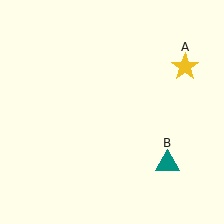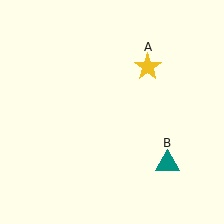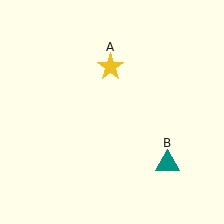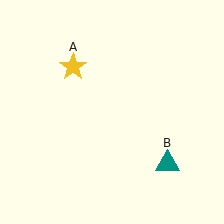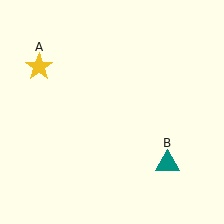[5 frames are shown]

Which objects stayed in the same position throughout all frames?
Teal triangle (object B) remained stationary.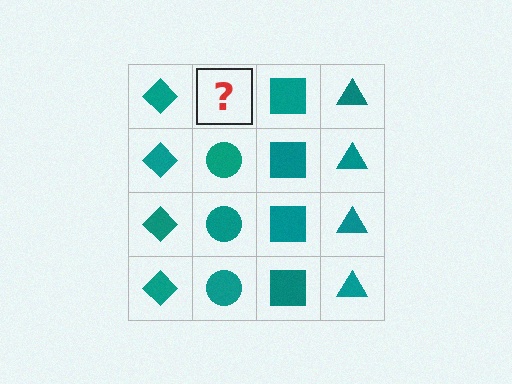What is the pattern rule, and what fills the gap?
The rule is that each column has a consistent shape. The gap should be filled with a teal circle.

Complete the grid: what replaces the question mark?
The question mark should be replaced with a teal circle.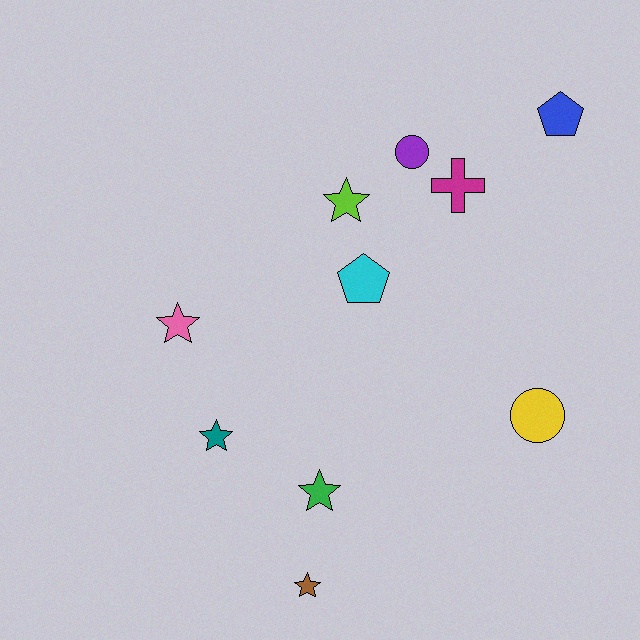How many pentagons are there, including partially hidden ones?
There are 2 pentagons.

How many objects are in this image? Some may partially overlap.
There are 10 objects.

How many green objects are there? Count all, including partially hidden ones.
There is 1 green object.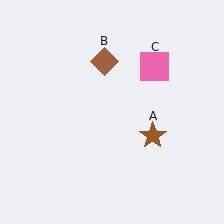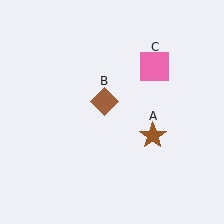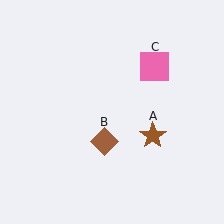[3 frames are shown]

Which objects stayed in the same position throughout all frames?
Brown star (object A) and pink square (object C) remained stationary.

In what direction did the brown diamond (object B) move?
The brown diamond (object B) moved down.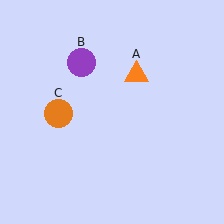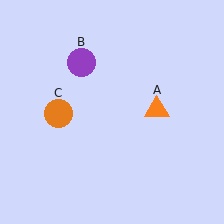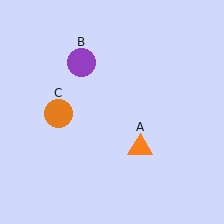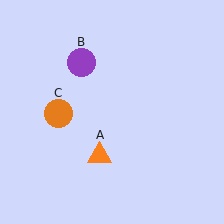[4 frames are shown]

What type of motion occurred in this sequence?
The orange triangle (object A) rotated clockwise around the center of the scene.